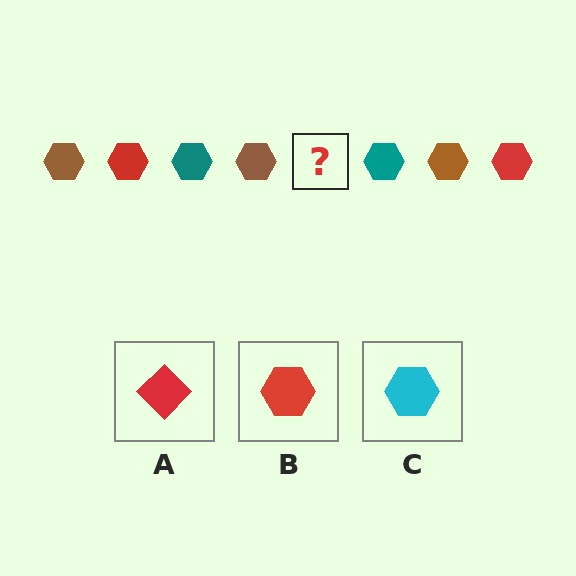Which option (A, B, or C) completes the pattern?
B.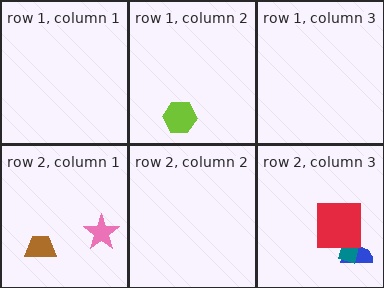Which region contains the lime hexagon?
The row 1, column 2 region.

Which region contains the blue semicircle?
The row 2, column 3 region.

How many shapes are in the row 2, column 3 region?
3.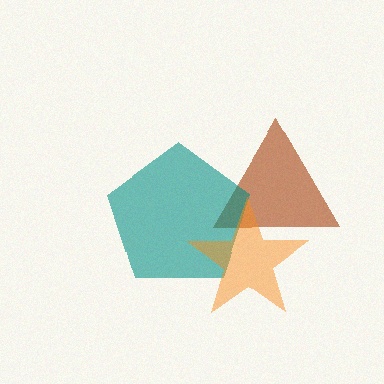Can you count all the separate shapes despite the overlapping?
Yes, there are 3 separate shapes.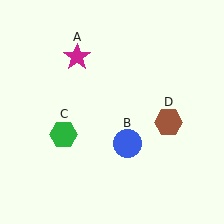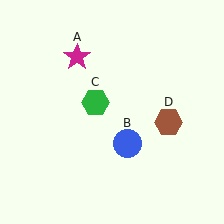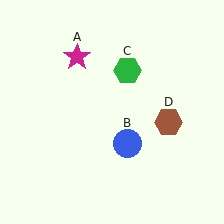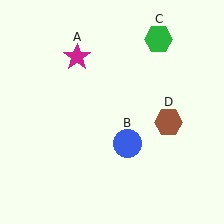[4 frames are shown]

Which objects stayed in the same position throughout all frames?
Magenta star (object A) and blue circle (object B) and brown hexagon (object D) remained stationary.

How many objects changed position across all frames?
1 object changed position: green hexagon (object C).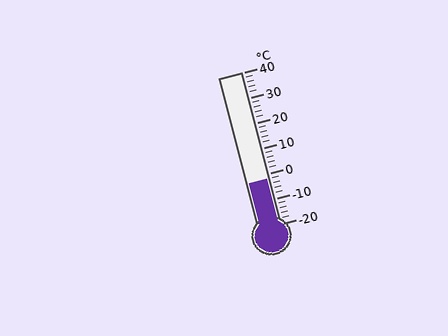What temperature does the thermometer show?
The thermometer shows approximately -2°C.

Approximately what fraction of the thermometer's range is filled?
The thermometer is filled to approximately 30% of its range.